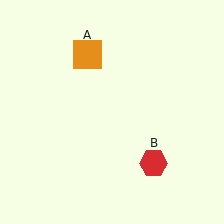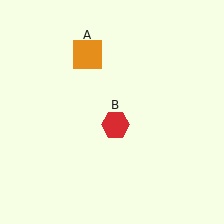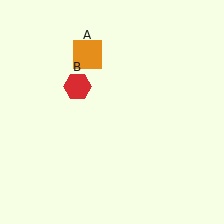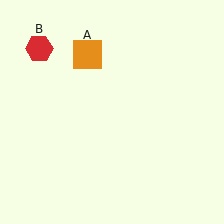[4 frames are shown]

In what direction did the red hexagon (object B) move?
The red hexagon (object B) moved up and to the left.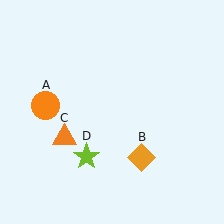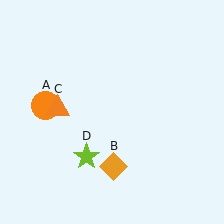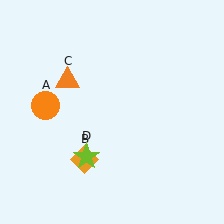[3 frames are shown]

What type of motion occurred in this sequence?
The orange diamond (object B), orange triangle (object C) rotated clockwise around the center of the scene.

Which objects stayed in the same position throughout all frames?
Orange circle (object A) and lime star (object D) remained stationary.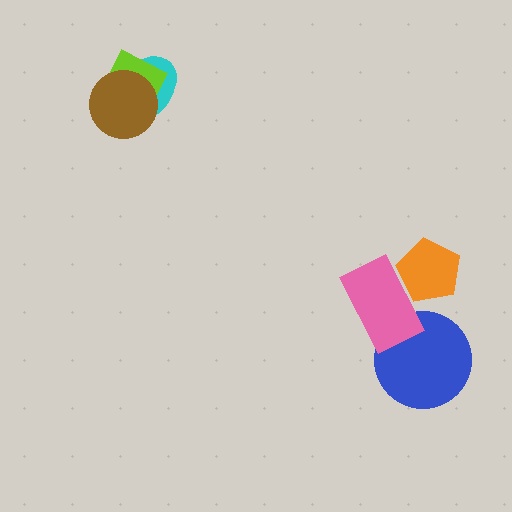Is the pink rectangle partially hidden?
Yes, it is partially covered by another shape.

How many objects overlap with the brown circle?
2 objects overlap with the brown circle.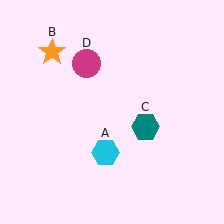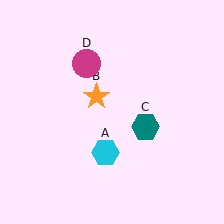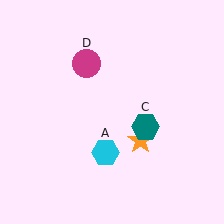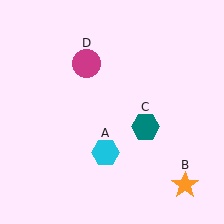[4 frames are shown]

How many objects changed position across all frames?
1 object changed position: orange star (object B).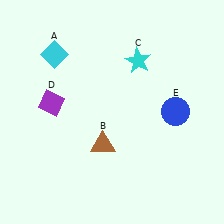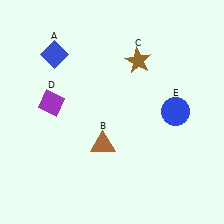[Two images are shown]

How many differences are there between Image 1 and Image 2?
There are 2 differences between the two images.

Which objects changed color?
A changed from cyan to blue. C changed from cyan to brown.